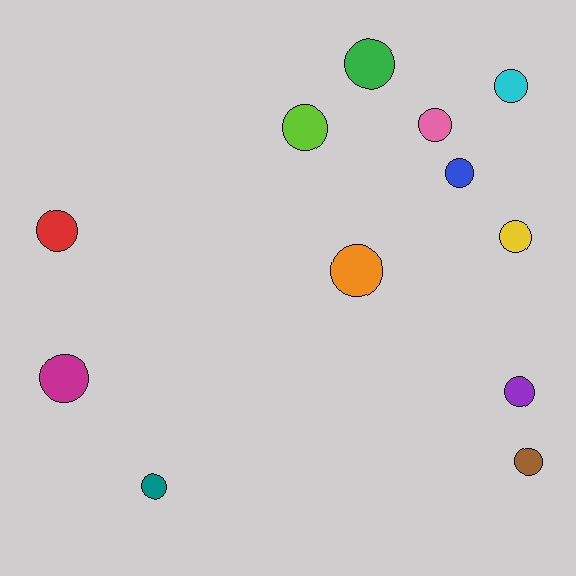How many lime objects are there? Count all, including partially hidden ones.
There is 1 lime object.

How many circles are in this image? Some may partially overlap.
There are 12 circles.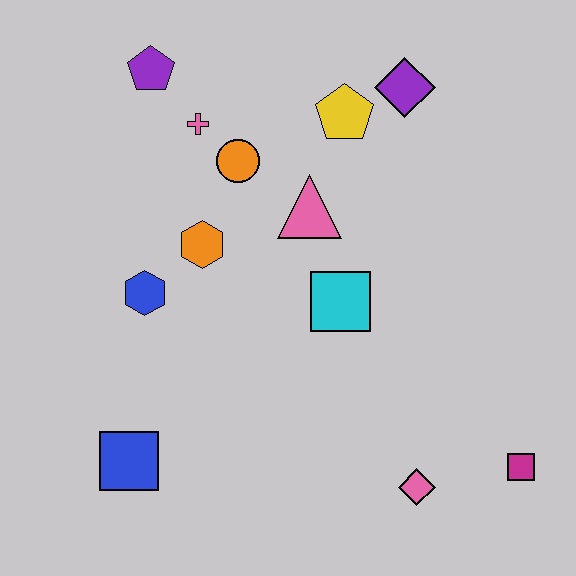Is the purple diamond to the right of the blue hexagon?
Yes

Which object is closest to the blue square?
The blue hexagon is closest to the blue square.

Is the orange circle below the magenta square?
No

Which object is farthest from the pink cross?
The magenta square is farthest from the pink cross.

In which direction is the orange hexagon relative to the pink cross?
The orange hexagon is below the pink cross.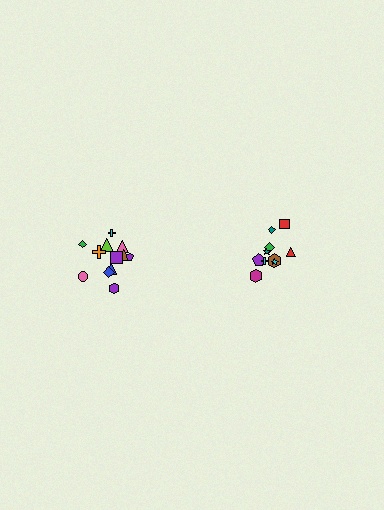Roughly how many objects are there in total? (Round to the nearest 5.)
Roughly 20 objects in total.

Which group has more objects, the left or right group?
The left group.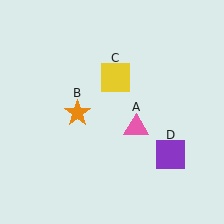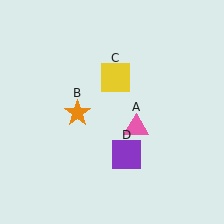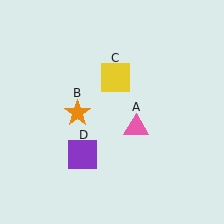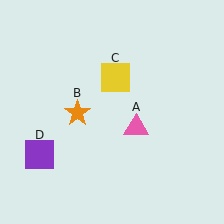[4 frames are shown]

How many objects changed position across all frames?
1 object changed position: purple square (object D).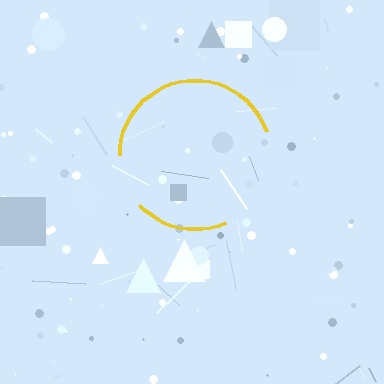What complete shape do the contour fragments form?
The contour fragments form a circle.